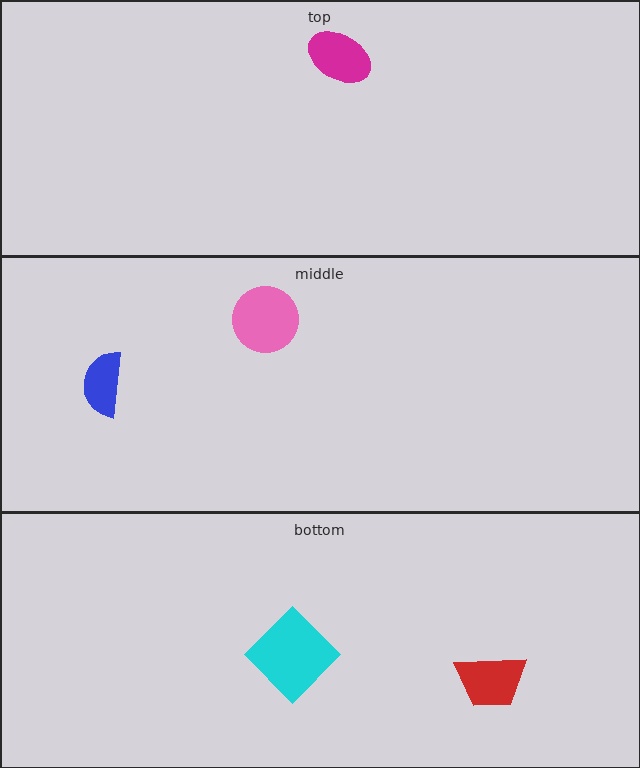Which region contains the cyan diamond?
The bottom region.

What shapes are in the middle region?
The blue semicircle, the pink circle.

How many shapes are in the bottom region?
2.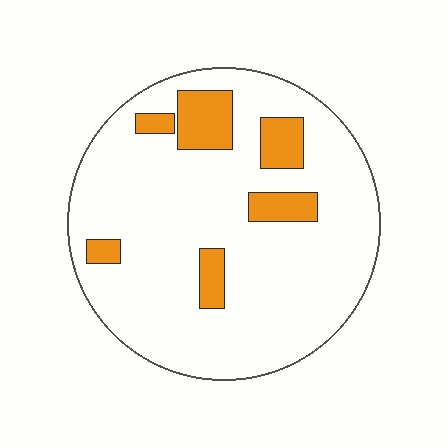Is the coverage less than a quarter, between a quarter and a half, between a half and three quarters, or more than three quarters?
Less than a quarter.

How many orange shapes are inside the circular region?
6.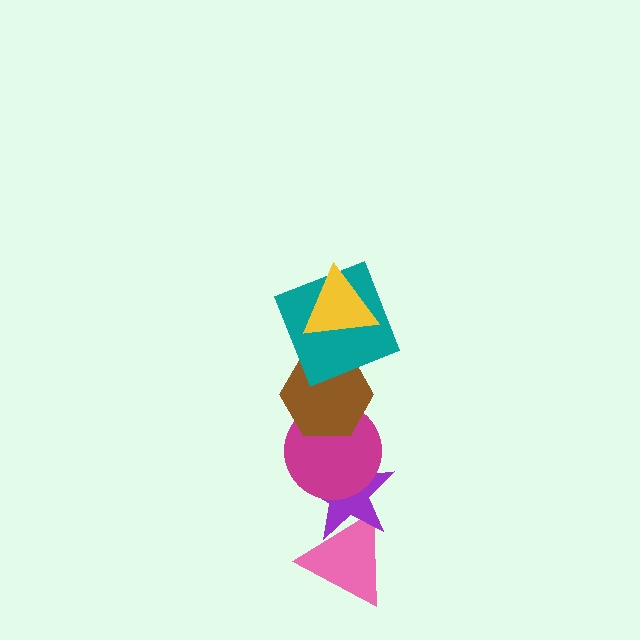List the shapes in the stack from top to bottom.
From top to bottom: the yellow triangle, the teal square, the brown hexagon, the magenta circle, the purple star, the pink triangle.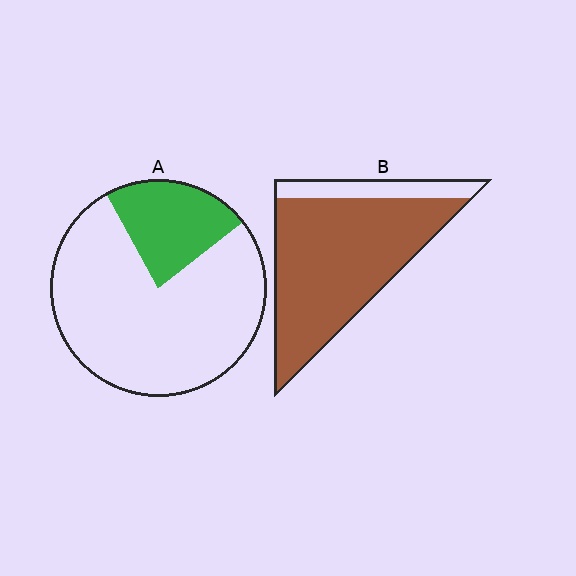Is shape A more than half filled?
No.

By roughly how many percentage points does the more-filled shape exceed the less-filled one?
By roughly 60 percentage points (B over A).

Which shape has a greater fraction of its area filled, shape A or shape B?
Shape B.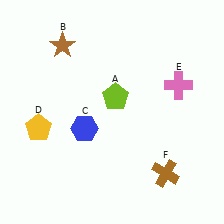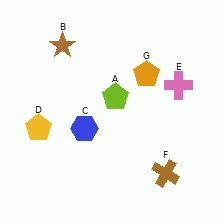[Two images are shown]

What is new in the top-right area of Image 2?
An orange pentagon (G) was added in the top-right area of Image 2.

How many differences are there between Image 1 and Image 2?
There is 1 difference between the two images.